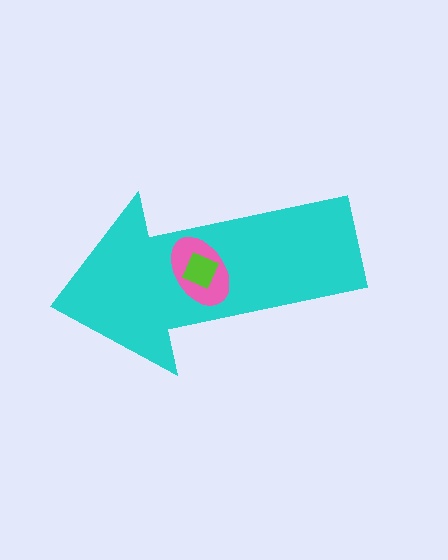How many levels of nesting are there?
3.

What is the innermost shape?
The lime diamond.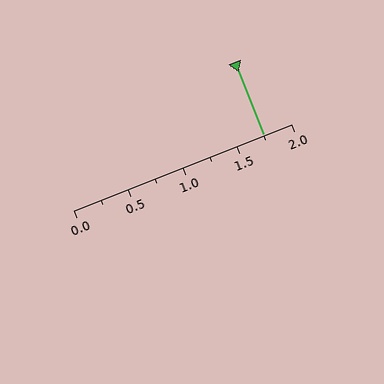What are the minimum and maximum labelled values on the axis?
The axis runs from 0.0 to 2.0.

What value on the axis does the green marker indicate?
The marker indicates approximately 1.75.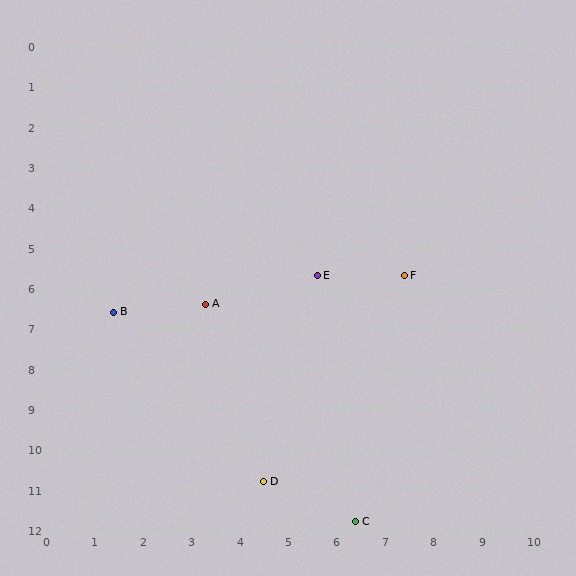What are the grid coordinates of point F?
Point F is at approximately (7.4, 5.7).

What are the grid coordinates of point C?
Point C is at approximately (6.4, 11.8).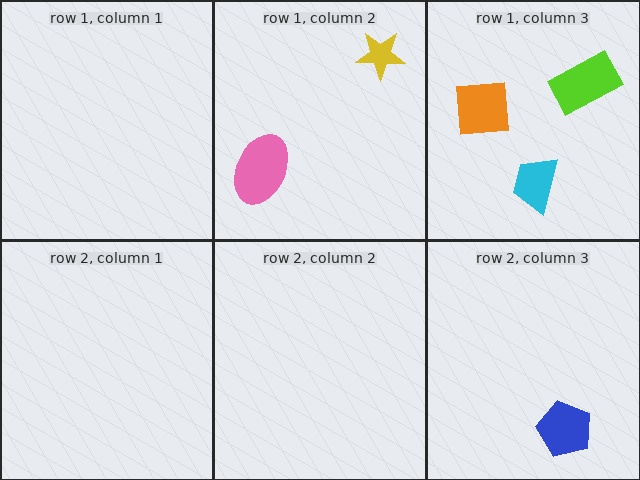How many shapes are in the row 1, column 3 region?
3.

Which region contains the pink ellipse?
The row 1, column 2 region.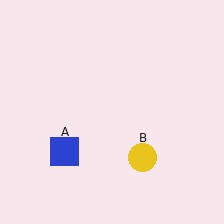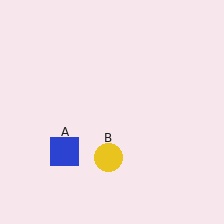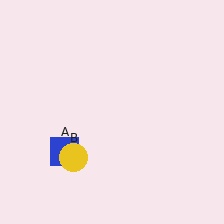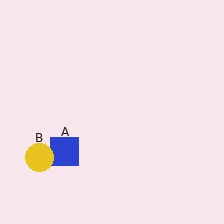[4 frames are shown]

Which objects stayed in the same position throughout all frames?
Blue square (object A) remained stationary.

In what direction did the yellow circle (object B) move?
The yellow circle (object B) moved left.